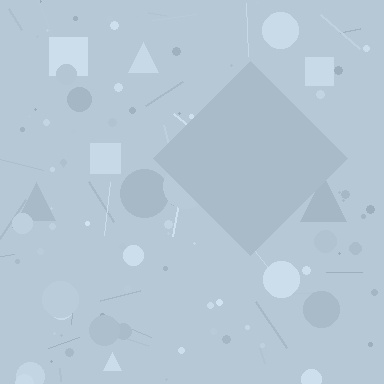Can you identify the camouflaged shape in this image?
The camouflaged shape is a diamond.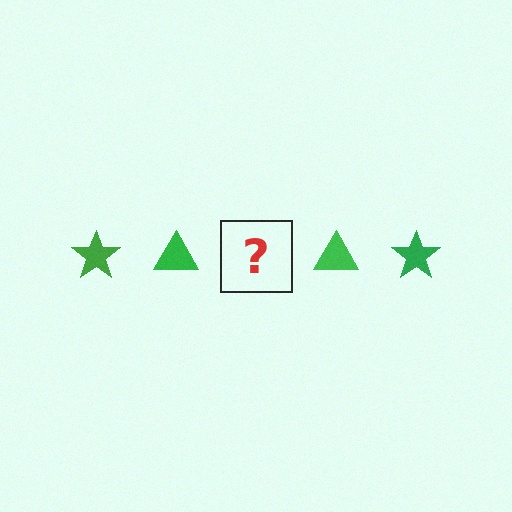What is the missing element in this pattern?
The missing element is a green star.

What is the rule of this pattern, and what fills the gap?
The rule is that the pattern cycles through star, triangle shapes in green. The gap should be filled with a green star.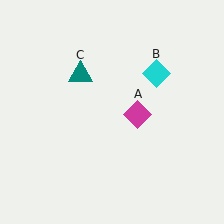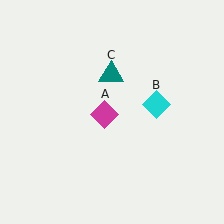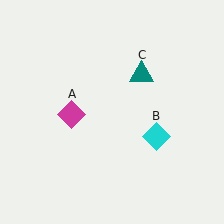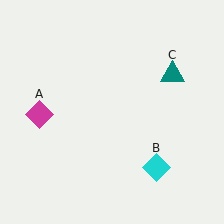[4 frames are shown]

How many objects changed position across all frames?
3 objects changed position: magenta diamond (object A), cyan diamond (object B), teal triangle (object C).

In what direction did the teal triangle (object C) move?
The teal triangle (object C) moved right.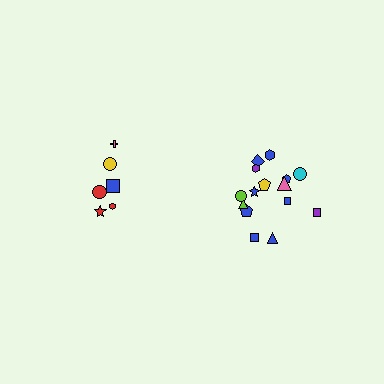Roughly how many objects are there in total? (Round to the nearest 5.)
Roughly 20 objects in total.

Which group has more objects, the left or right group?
The right group.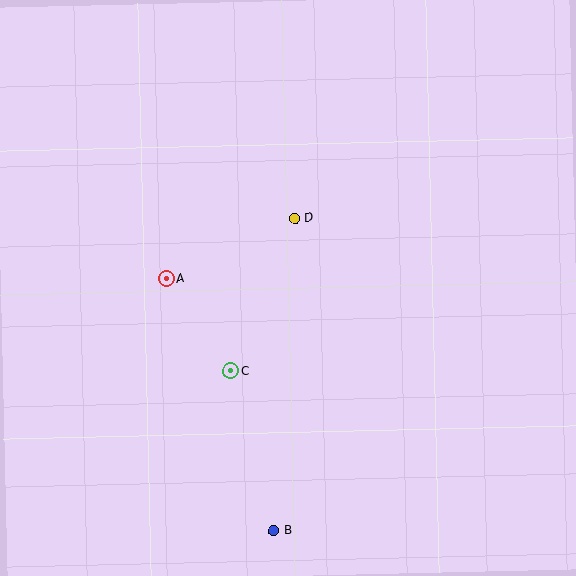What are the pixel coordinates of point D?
Point D is at (294, 218).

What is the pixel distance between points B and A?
The distance between B and A is 274 pixels.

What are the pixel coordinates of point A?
Point A is at (166, 279).